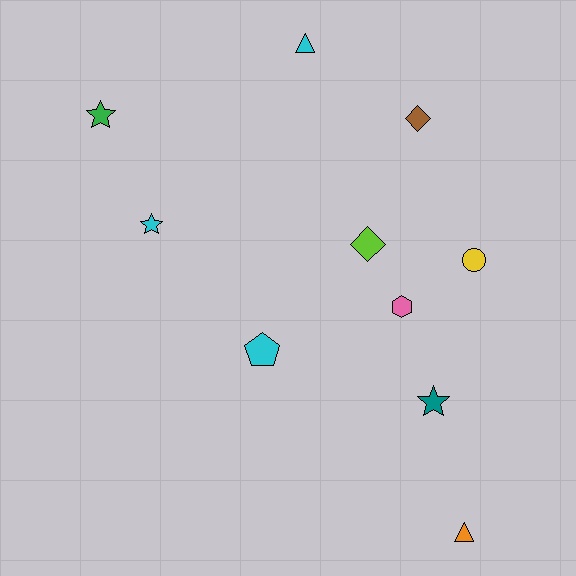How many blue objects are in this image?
There are no blue objects.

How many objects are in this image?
There are 10 objects.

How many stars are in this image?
There are 3 stars.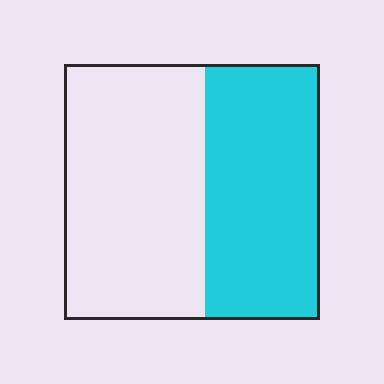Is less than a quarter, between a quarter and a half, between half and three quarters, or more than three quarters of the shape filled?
Between a quarter and a half.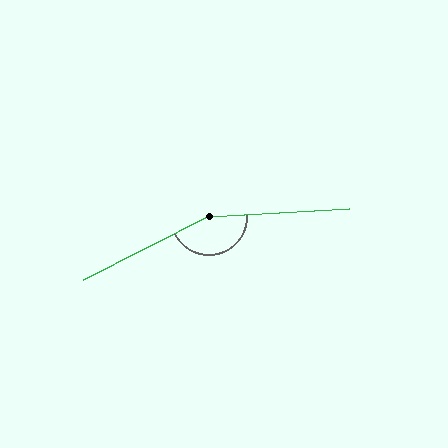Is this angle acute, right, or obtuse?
It is obtuse.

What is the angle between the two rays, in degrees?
Approximately 157 degrees.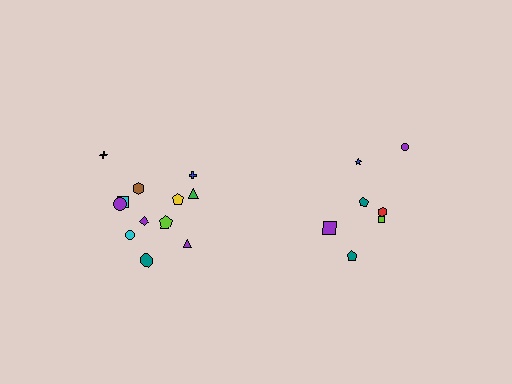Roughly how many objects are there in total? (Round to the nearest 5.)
Roughly 20 objects in total.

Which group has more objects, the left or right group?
The left group.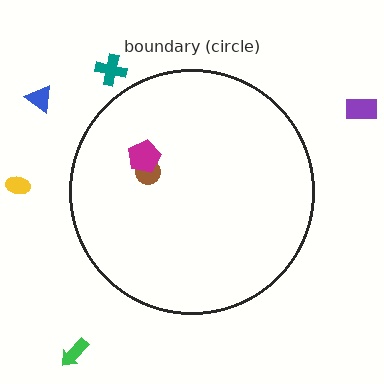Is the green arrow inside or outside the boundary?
Outside.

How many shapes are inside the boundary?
2 inside, 5 outside.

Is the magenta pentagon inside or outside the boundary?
Inside.